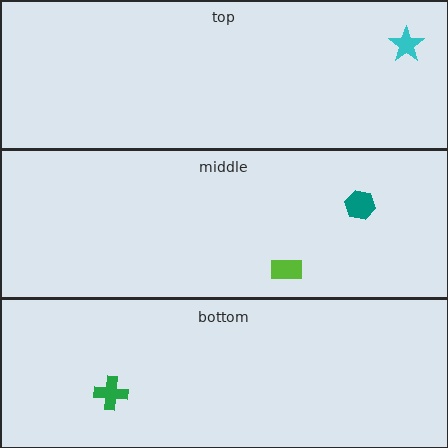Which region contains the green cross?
The bottom region.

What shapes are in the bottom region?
The green cross.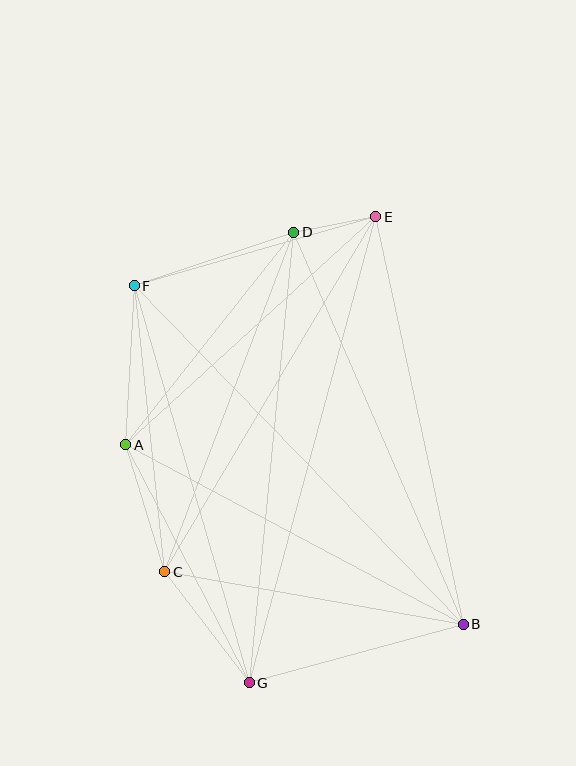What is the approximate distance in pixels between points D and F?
The distance between D and F is approximately 168 pixels.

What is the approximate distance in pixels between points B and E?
The distance between B and E is approximately 417 pixels.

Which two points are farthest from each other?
Points E and G are farthest from each other.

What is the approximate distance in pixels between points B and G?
The distance between B and G is approximately 222 pixels.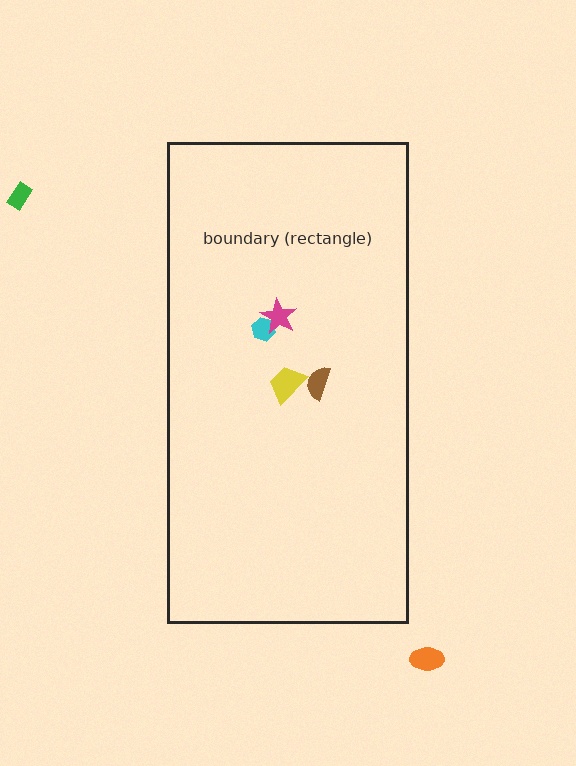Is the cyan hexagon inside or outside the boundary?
Inside.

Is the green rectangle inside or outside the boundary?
Outside.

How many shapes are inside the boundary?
4 inside, 2 outside.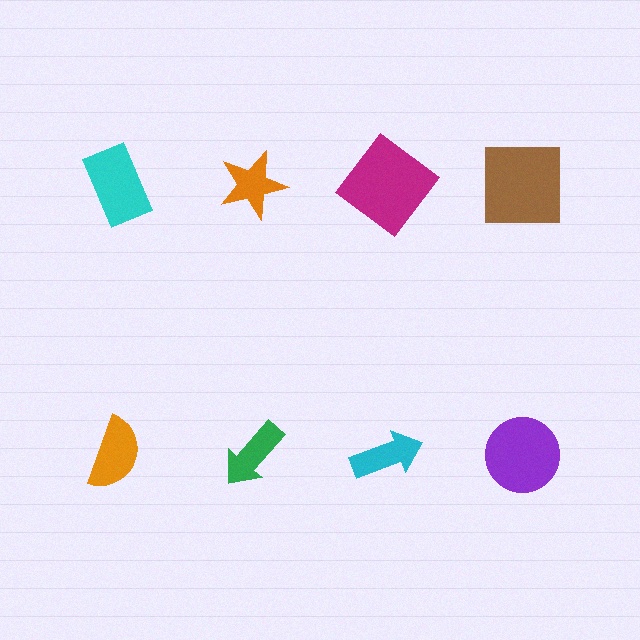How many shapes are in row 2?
4 shapes.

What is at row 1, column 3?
A magenta diamond.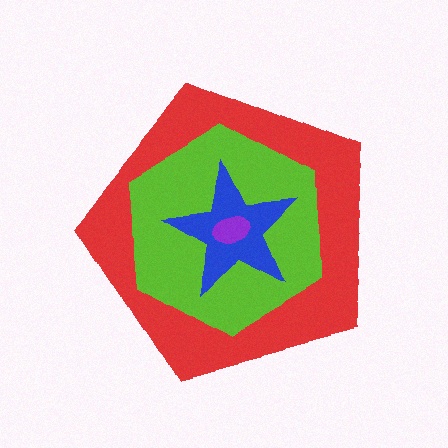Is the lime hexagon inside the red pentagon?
Yes.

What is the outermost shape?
The red pentagon.